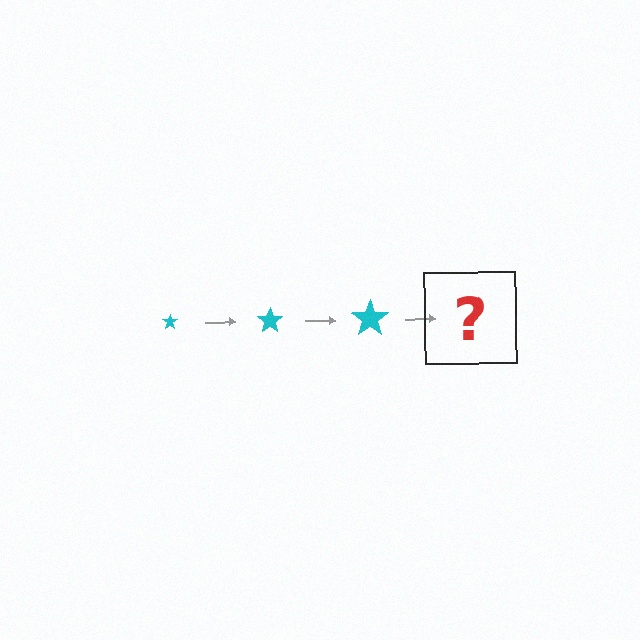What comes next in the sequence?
The next element should be a cyan star, larger than the previous one.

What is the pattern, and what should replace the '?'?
The pattern is that the star gets progressively larger each step. The '?' should be a cyan star, larger than the previous one.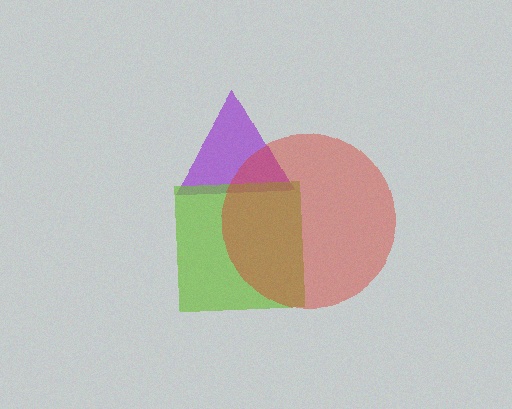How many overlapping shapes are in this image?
There are 3 overlapping shapes in the image.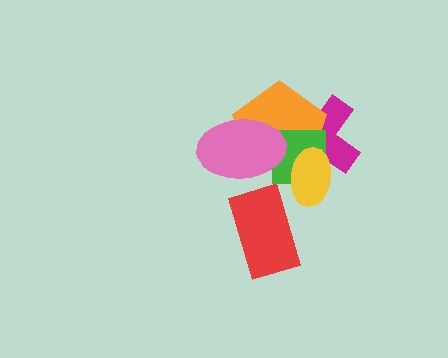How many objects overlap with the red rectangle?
0 objects overlap with the red rectangle.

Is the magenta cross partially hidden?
Yes, it is partially covered by another shape.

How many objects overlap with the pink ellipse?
3 objects overlap with the pink ellipse.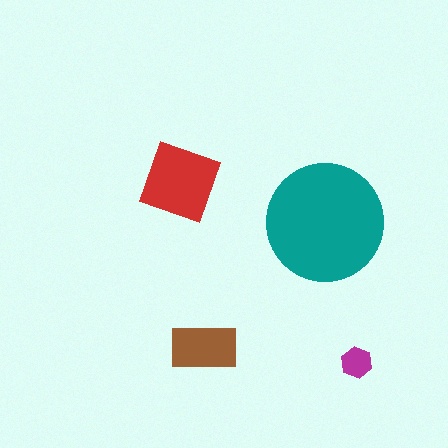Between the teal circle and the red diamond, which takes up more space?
The teal circle.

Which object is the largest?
The teal circle.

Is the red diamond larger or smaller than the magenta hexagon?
Larger.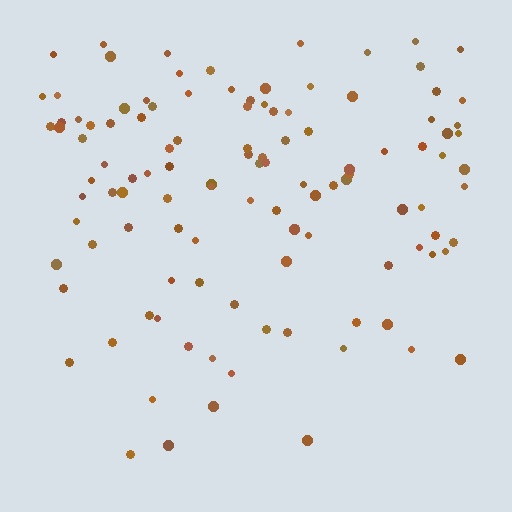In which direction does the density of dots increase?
From bottom to top, with the top side densest.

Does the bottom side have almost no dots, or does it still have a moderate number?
Still a moderate number, just noticeably fewer than the top.